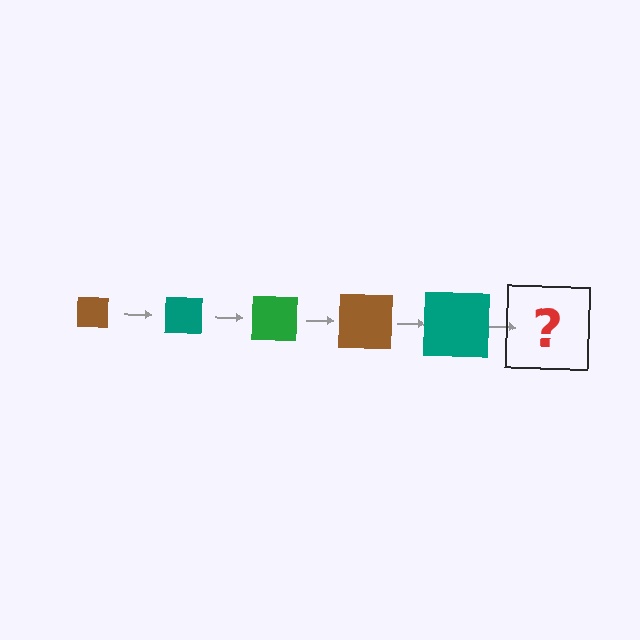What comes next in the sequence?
The next element should be a green square, larger than the previous one.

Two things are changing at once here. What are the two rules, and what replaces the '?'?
The two rules are that the square grows larger each step and the color cycles through brown, teal, and green. The '?' should be a green square, larger than the previous one.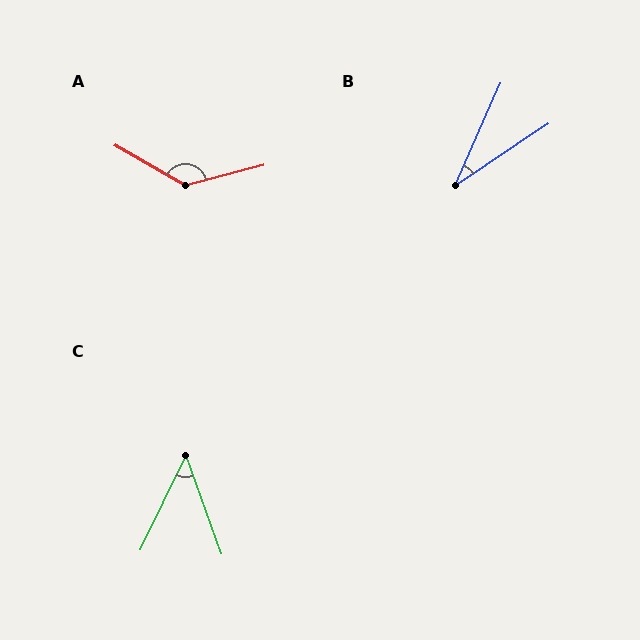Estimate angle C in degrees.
Approximately 46 degrees.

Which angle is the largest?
A, at approximately 136 degrees.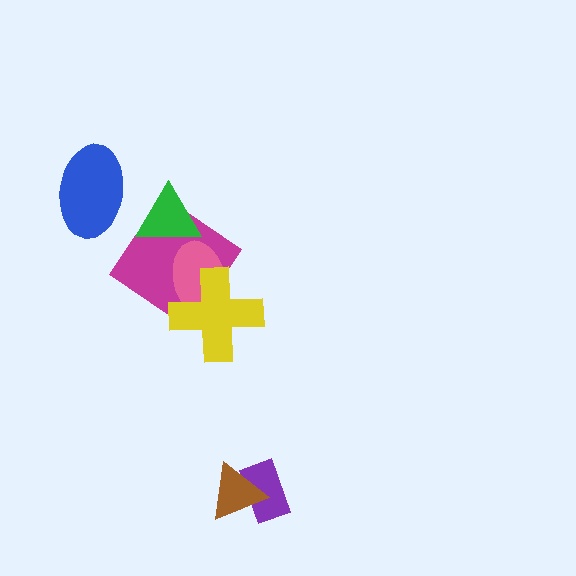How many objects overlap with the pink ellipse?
3 objects overlap with the pink ellipse.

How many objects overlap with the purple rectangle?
1 object overlaps with the purple rectangle.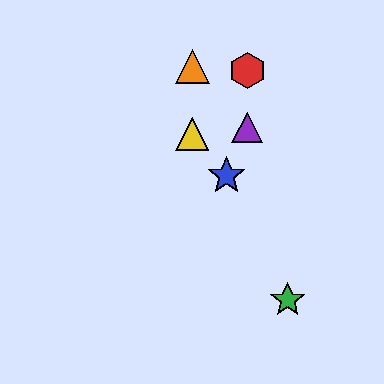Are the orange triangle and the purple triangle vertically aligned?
No, the orange triangle is at x≈192 and the purple triangle is at x≈247.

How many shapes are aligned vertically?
2 shapes (the yellow triangle, the orange triangle) are aligned vertically.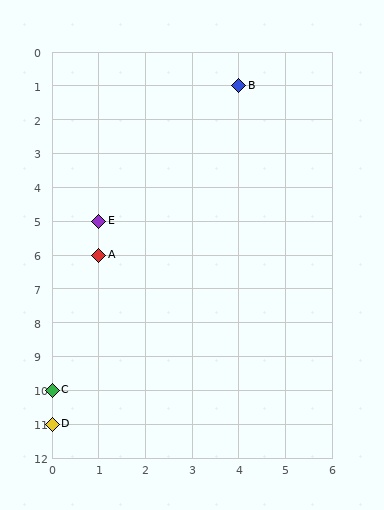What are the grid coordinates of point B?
Point B is at grid coordinates (4, 1).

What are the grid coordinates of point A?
Point A is at grid coordinates (1, 6).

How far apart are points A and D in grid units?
Points A and D are 1 column and 5 rows apart (about 5.1 grid units diagonally).